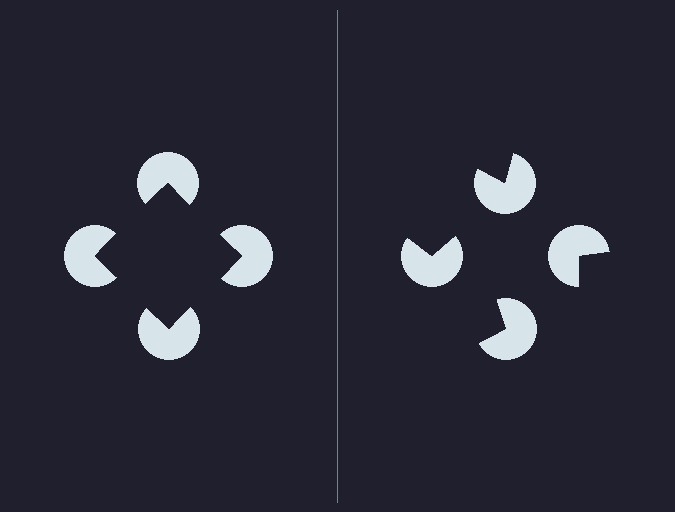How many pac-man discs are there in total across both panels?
8 — 4 on each side.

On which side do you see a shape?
An illusory square appears on the left side. On the right side the wedge cuts are rotated, so no coherent shape forms.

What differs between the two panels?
The pac-man discs are positioned identically on both sides; only the wedge orientations differ. On the left they align to a square; on the right they are misaligned.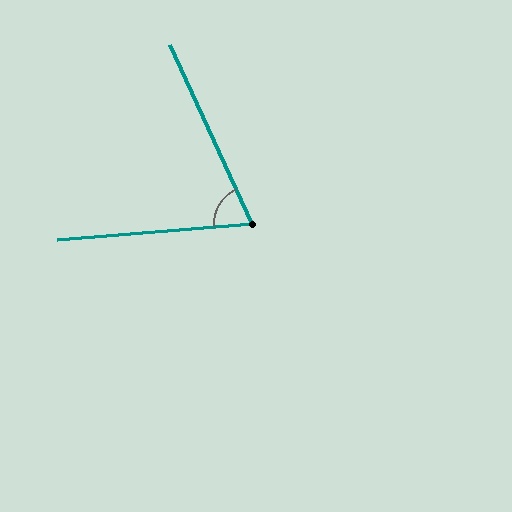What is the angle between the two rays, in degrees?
Approximately 70 degrees.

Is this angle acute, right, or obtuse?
It is acute.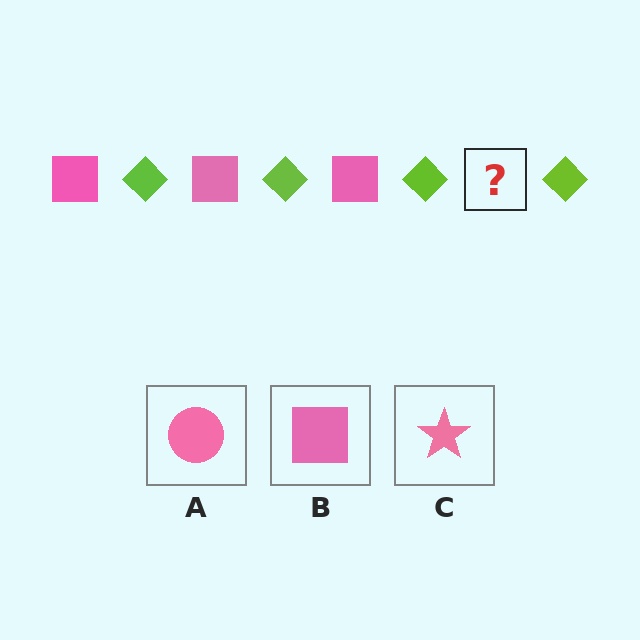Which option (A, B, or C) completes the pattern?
B.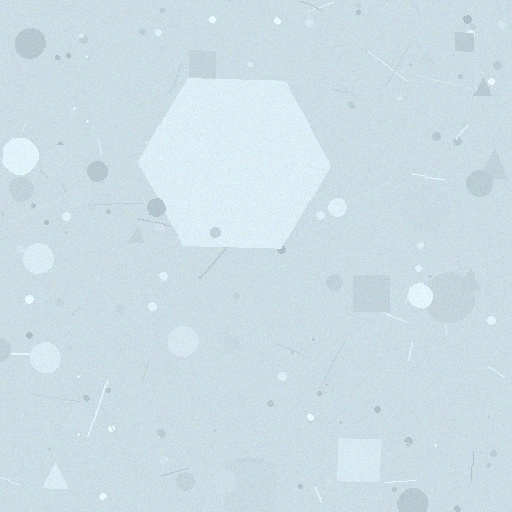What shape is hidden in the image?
A hexagon is hidden in the image.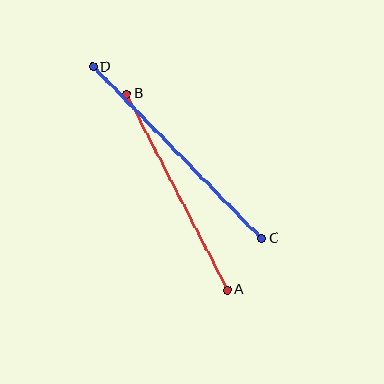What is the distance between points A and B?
The distance is approximately 220 pixels.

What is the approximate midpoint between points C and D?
The midpoint is at approximately (177, 153) pixels.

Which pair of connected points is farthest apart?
Points C and D are farthest apart.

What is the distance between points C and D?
The distance is approximately 241 pixels.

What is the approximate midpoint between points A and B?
The midpoint is at approximately (177, 192) pixels.